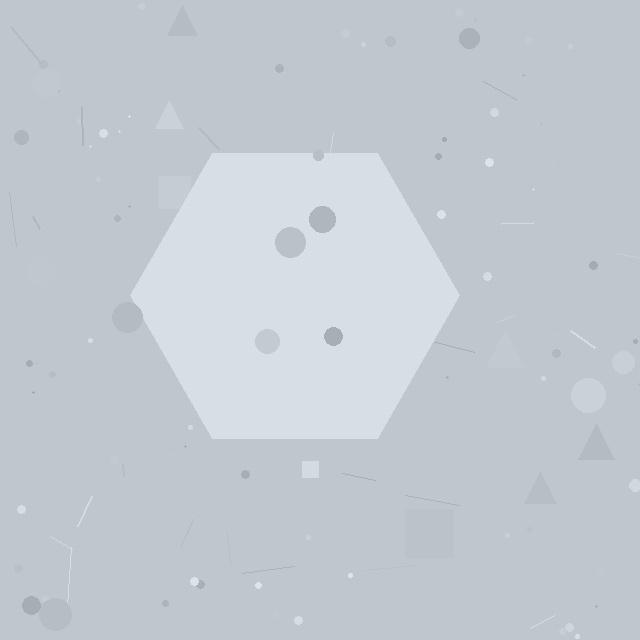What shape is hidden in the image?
A hexagon is hidden in the image.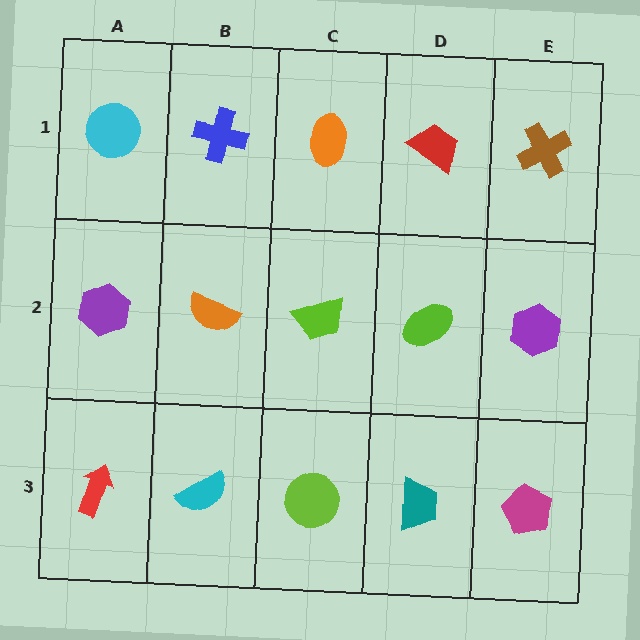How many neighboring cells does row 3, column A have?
2.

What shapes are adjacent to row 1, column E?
A purple hexagon (row 2, column E), a red trapezoid (row 1, column D).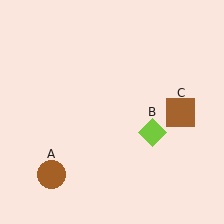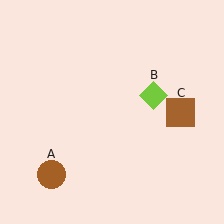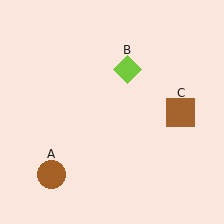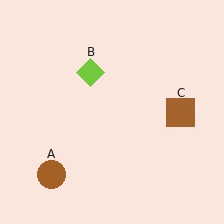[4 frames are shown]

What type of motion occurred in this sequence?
The lime diamond (object B) rotated counterclockwise around the center of the scene.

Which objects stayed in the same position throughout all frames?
Brown circle (object A) and brown square (object C) remained stationary.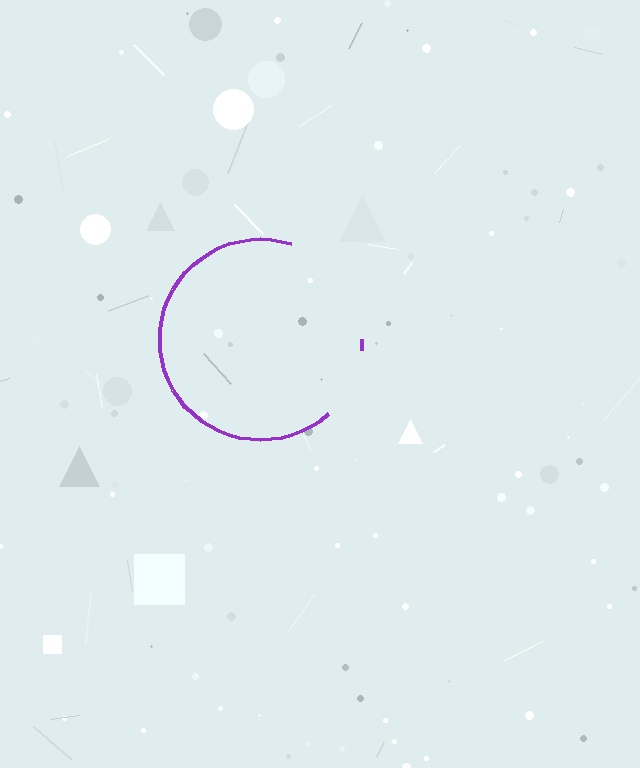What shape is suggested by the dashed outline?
The dashed outline suggests a circle.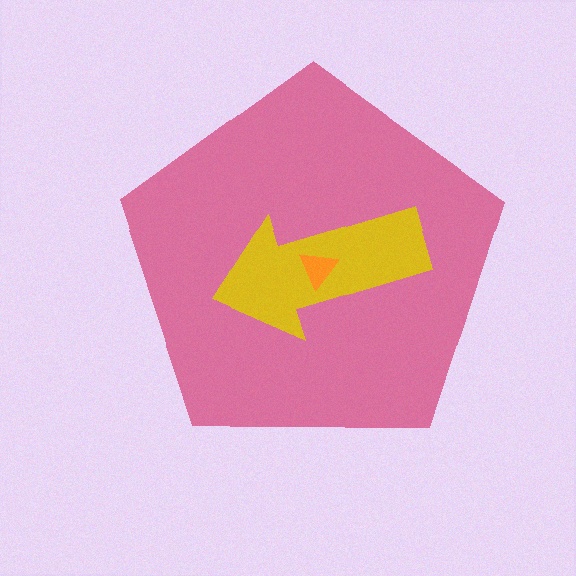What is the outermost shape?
The pink pentagon.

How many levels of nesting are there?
3.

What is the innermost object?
The orange triangle.